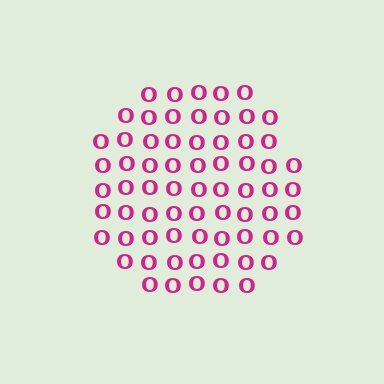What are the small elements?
The small elements are letter O's.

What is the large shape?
The large shape is a circle.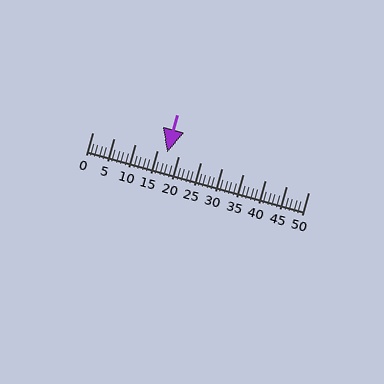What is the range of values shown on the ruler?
The ruler shows values from 0 to 50.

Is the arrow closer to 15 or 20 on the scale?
The arrow is closer to 15.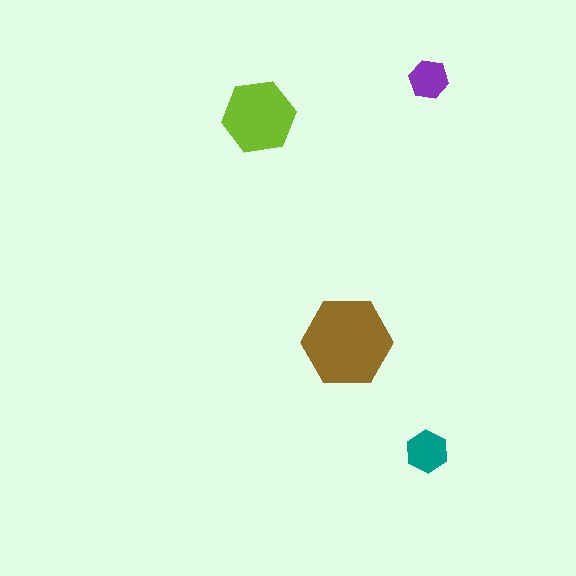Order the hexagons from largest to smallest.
the brown one, the lime one, the teal one, the purple one.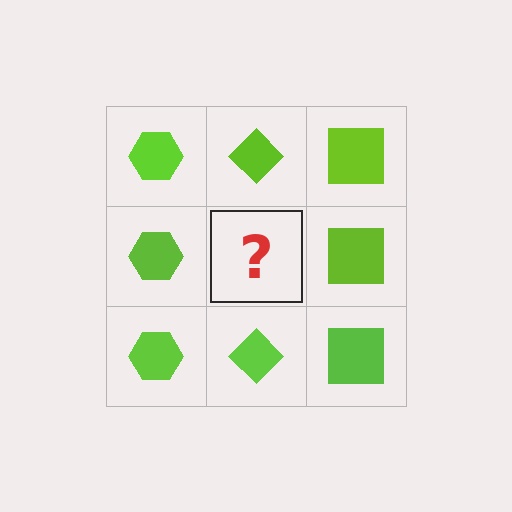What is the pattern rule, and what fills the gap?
The rule is that each column has a consistent shape. The gap should be filled with a lime diamond.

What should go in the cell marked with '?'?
The missing cell should contain a lime diamond.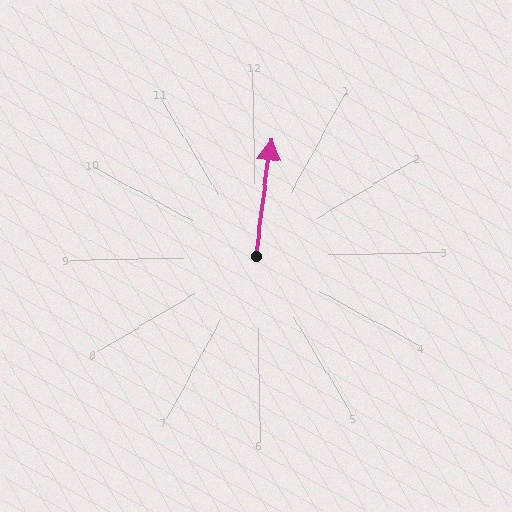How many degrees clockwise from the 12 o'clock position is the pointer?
Approximately 8 degrees.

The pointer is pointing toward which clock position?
Roughly 12 o'clock.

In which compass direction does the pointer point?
North.